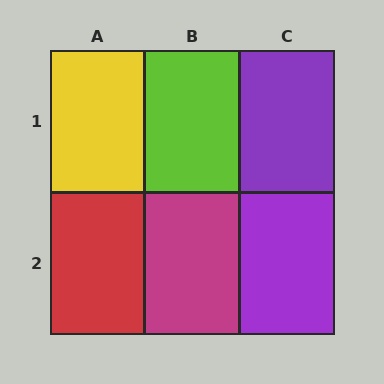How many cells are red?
1 cell is red.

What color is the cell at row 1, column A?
Yellow.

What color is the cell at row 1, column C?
Purple.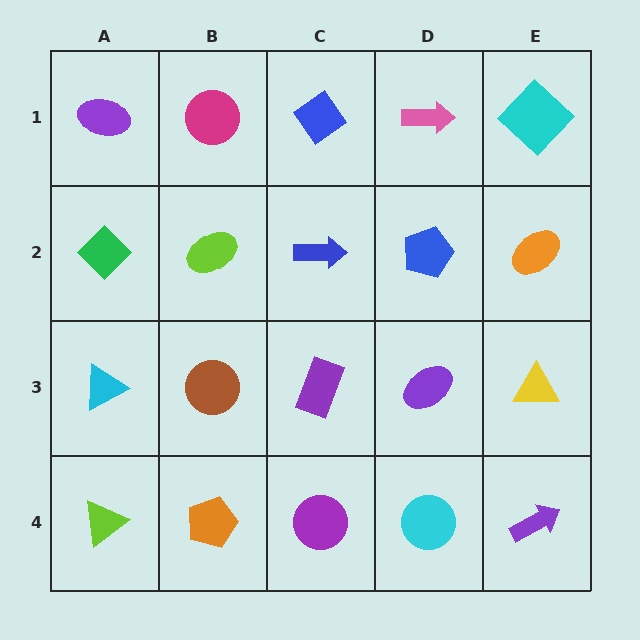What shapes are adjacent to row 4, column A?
A cyan triangle (row 3, column A), an orange pentagon (row 4, column B).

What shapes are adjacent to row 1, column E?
An orange ellipse (row 2, column E), a pink arrow (row 1, column D).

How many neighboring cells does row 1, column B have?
3.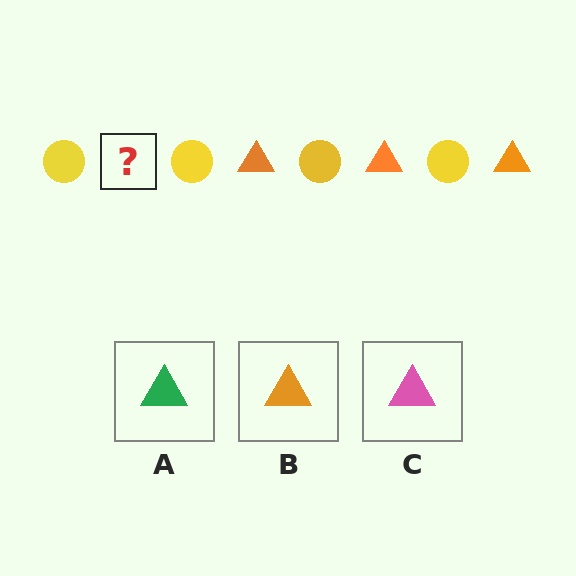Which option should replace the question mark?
Option B.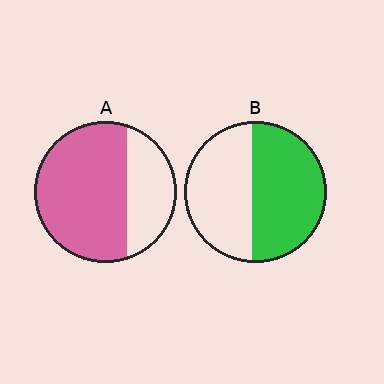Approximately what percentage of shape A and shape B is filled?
A is approximately 70% and B is approximately 55%.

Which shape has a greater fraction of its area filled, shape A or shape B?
Shape A.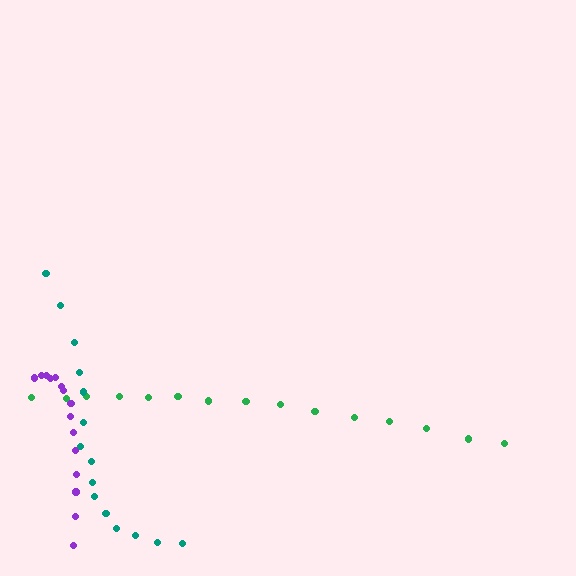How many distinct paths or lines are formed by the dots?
There are 3 distinct paths.